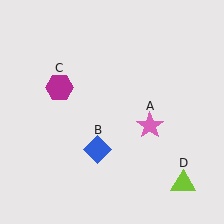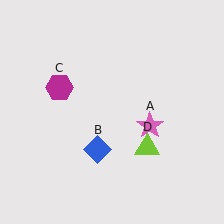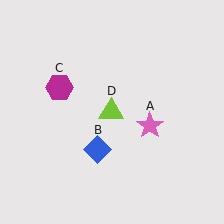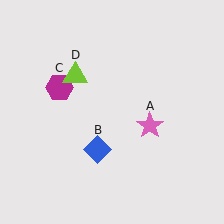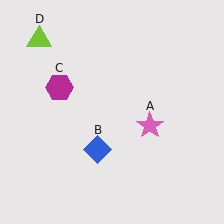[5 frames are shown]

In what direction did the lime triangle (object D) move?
The lime triangle (object D) moved up and to the left.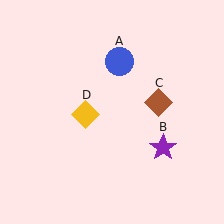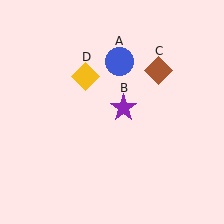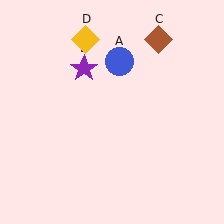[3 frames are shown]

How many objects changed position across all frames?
3 objects changed position: purple star (object B), brown diamond (object C), yellow diamond (object D).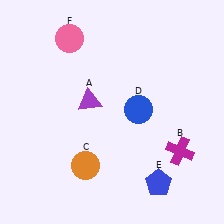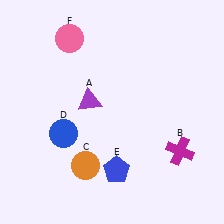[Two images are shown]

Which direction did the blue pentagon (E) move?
The blue pentagon (E) moved left.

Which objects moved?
The objects that moved are: the blue circle (D), the blue pentagon (E).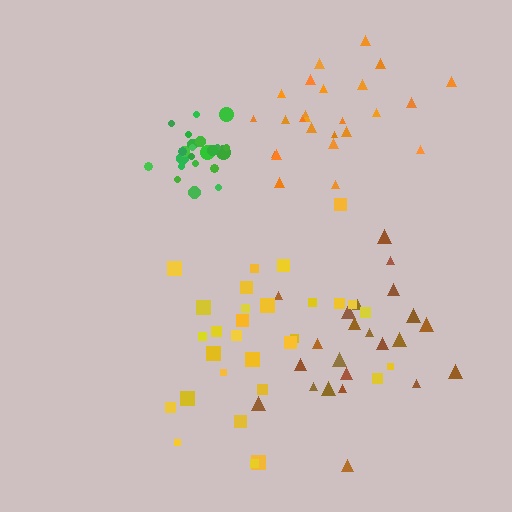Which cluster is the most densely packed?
Green.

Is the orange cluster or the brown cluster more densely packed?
Orange.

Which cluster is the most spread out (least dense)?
Brown.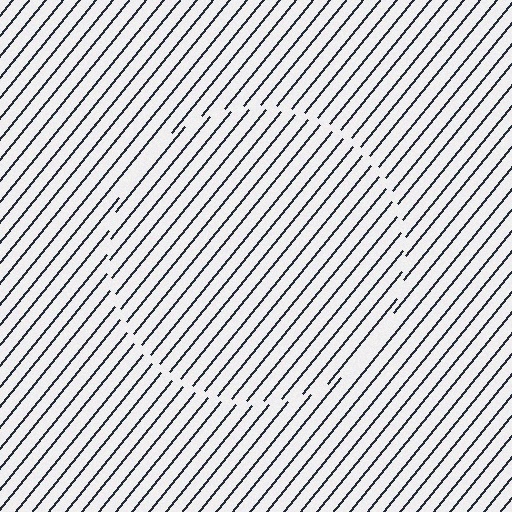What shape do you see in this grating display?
An illusory circle. The interior of the shape contains the same grating, shifted by half a period — the contour is defined by the phase discontinuity where line-ends from the inner and outer gratings abut.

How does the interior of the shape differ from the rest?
The interior of the shape contains the same grating, shifted by half a period — the contour is defined by the phase discontinuity where line-ends from the inner and outer gratings abut.